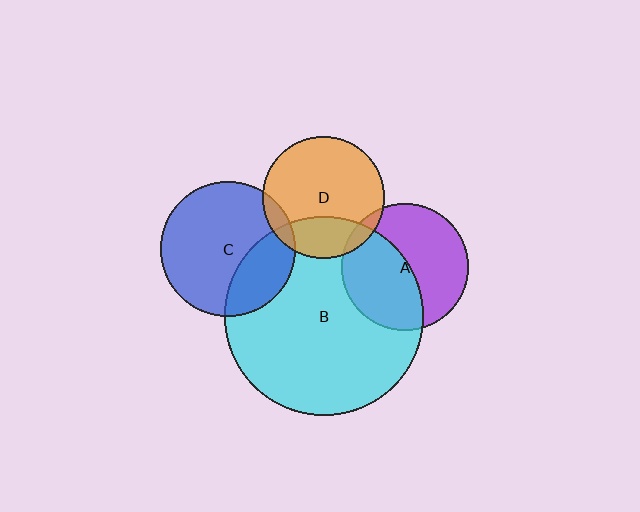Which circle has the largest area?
Circle B (cyan).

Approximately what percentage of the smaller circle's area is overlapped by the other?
Approximately 10%.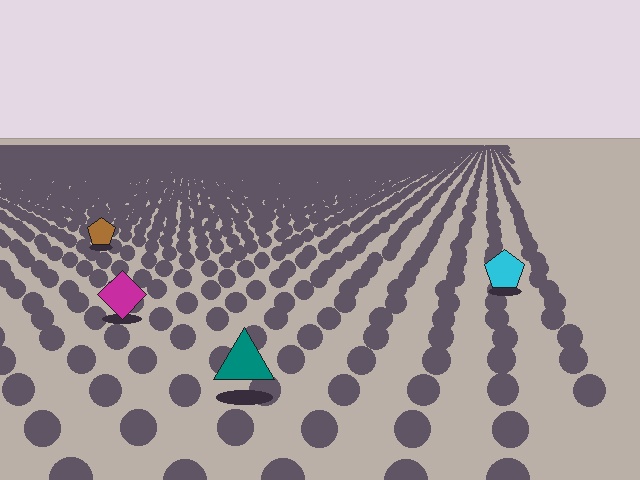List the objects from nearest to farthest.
From nearest to farthest: the teal triangle, the magenta diamond, the cyan pentagon, the brown pentagon.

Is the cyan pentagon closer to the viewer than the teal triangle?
No. The teal triangle is closer — you can tell from the texture gradient: the ground texture is coarser near it.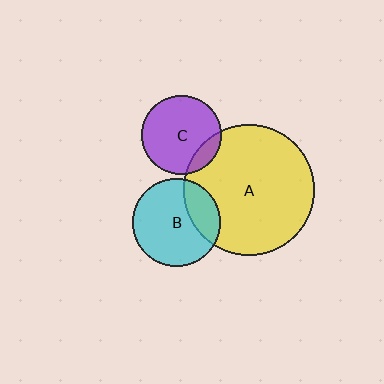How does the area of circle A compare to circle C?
Approximately 2.7 times.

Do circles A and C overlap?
Yes.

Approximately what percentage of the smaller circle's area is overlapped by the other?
Approximately 15%.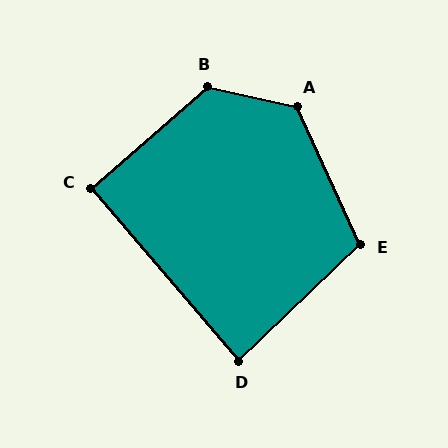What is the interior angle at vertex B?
Approximately 126 degrees (obtuse).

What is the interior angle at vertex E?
Approximately 109 degrees (obtuse).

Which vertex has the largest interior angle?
A, at approximately 127 degrees.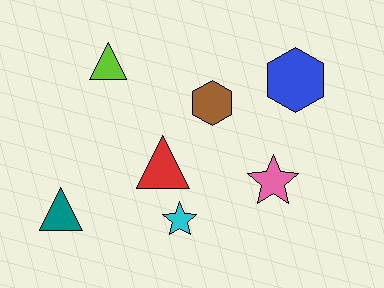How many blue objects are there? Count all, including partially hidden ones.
There is 1 blue object.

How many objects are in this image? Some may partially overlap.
There are 7 objects.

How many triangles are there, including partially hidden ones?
There are 3 triangles.